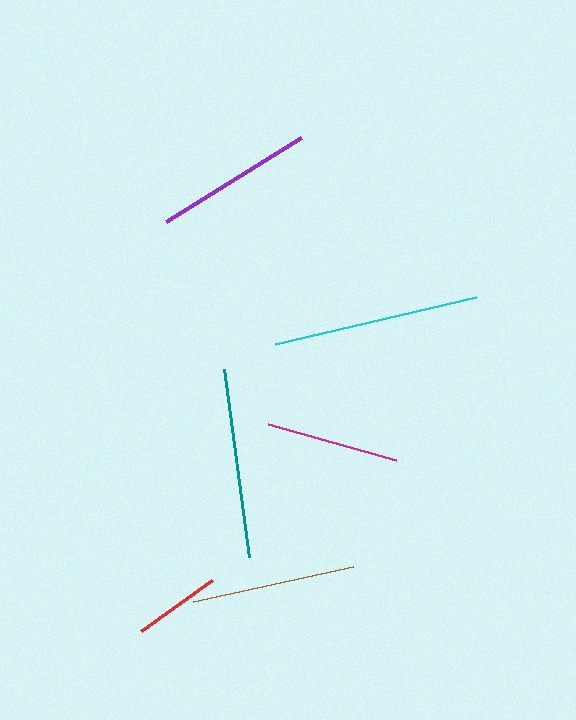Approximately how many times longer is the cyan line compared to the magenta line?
The cyan line is approximately 1.6 times the length of the magenta line.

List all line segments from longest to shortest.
From longest to shortest: cyan, teal, brown, purple, magenta, red.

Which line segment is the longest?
The cyan line is the longest at approximately 207 pixels.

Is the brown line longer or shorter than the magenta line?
The brown line is longer than the magenta line.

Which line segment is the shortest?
The red line is the shortest at approximately 87 pixels.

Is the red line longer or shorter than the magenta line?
The magenta line is longer than the red line.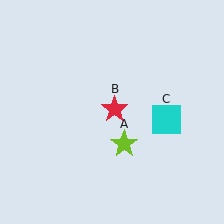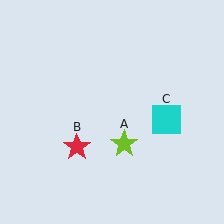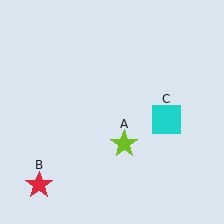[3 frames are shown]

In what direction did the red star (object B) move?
The red star (object B) moved down and to the left.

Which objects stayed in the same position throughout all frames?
Lime star (object A) and cyan square (object C) remained stationary.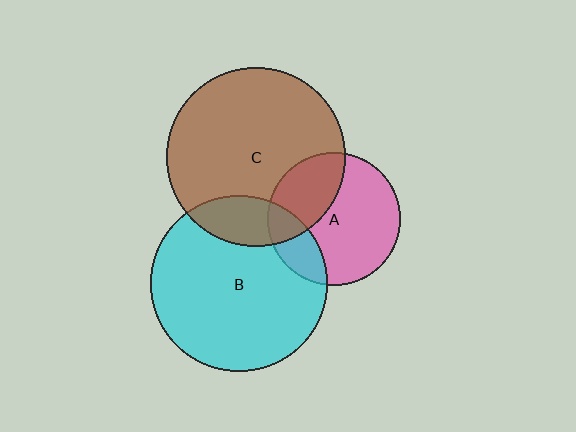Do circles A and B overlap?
Yes.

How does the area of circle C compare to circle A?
Approximately 1.8 times.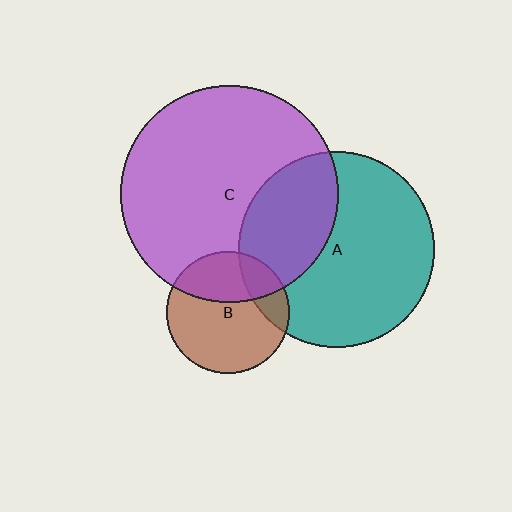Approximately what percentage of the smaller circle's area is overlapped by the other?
Approximately 35%.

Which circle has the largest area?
Circle C (purple).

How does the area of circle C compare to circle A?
Approximately 1.2 times.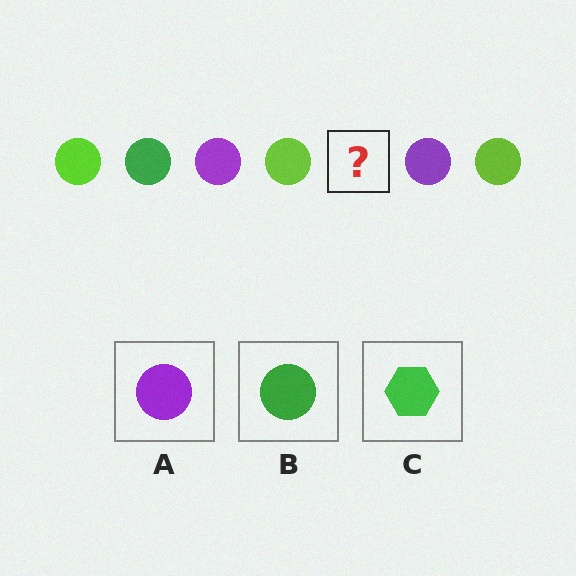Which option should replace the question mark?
Option B.